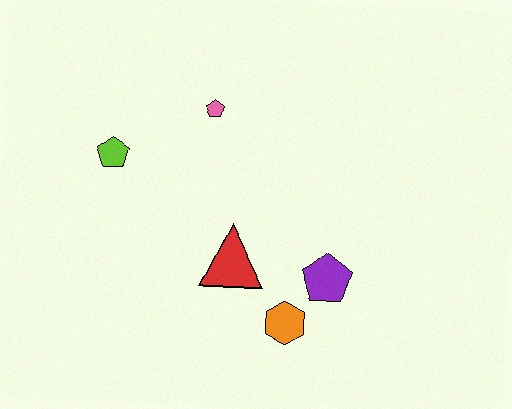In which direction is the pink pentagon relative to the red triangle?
The pink pentagon is above the red triangle.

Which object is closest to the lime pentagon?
The pink pentagon is closest to the lime pentagon.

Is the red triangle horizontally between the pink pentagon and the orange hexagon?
Yes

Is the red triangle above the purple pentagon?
Yes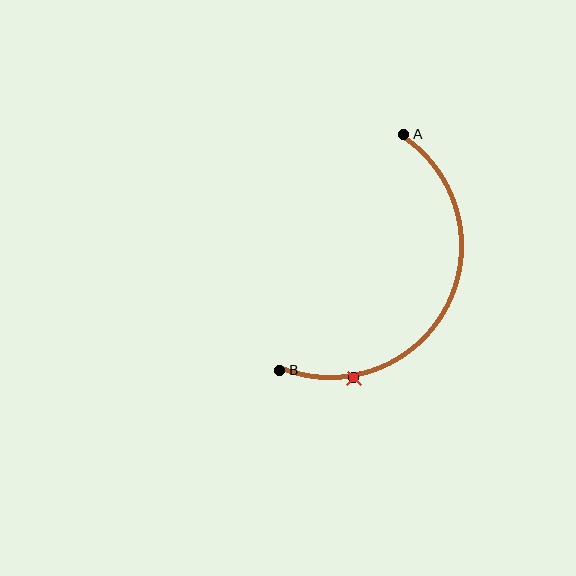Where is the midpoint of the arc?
The arc midpoint is the point on the curve farthest from the straight line joining A and B. It sits to the right of that line.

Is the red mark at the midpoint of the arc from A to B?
No. The red mark lies on the arc but is closer to endpoint B. The arc midpoint would be at the point on the curve equidistant along the arc from both A and B.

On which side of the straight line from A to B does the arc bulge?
The arc bulges to the right of the straight line connecting A and B.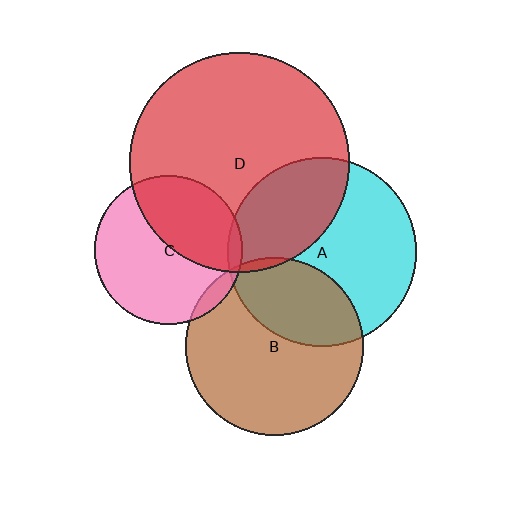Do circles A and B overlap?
Yes.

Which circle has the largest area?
Circle D (red).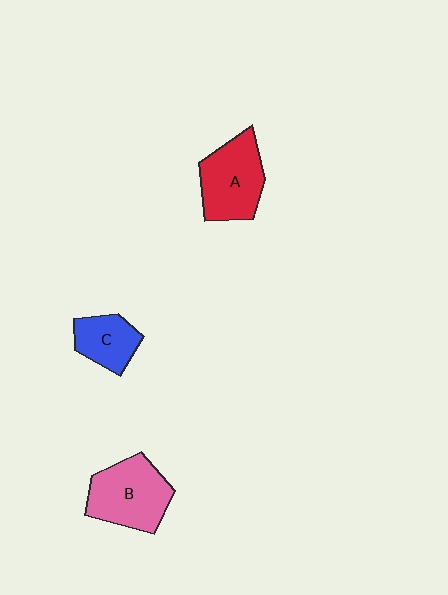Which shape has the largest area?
Shape B (pink).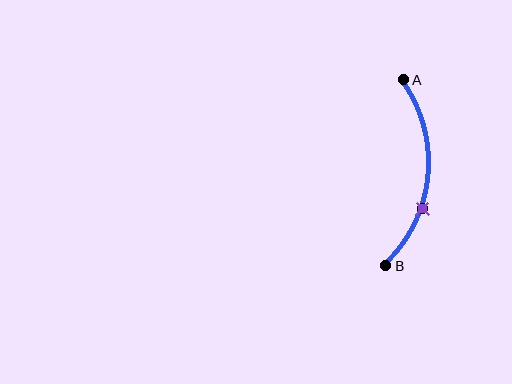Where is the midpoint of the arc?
The arc midpoint is the point on the curve farthest from the straight line joining A and B. It sits to the right of that line.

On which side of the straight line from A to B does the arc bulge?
The arc bulges to the right of the straight line connecting A and B.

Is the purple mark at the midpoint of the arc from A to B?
No. The purple mark lies on the arc but is closer to endpoint B. The arc midpoint would be at the point on the curve equidistant along the arc from both A and B.